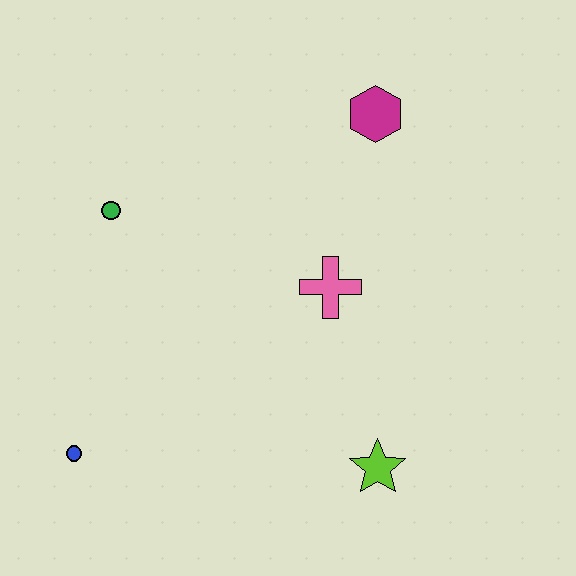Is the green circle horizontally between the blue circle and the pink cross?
Yes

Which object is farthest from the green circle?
The lime star is farthest from the green circle.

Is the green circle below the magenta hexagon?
Yes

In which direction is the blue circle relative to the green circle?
The blue circle is below the green circle.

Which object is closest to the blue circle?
The green circle is closest to the blue circle.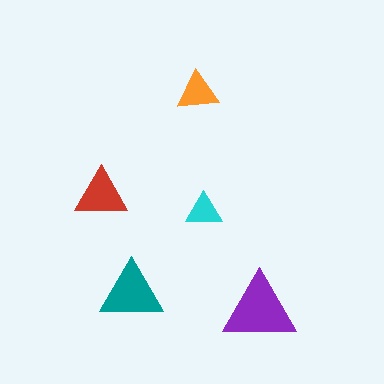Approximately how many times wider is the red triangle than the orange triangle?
About 1.5 times wider.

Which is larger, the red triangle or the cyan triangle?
The red one.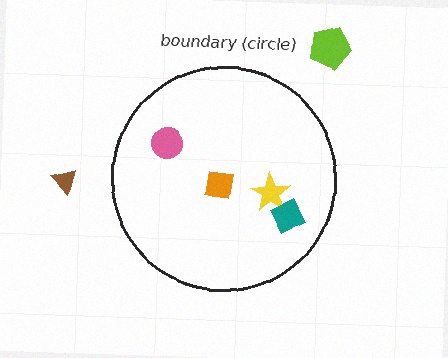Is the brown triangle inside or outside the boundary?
Outside.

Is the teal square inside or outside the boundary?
Inside.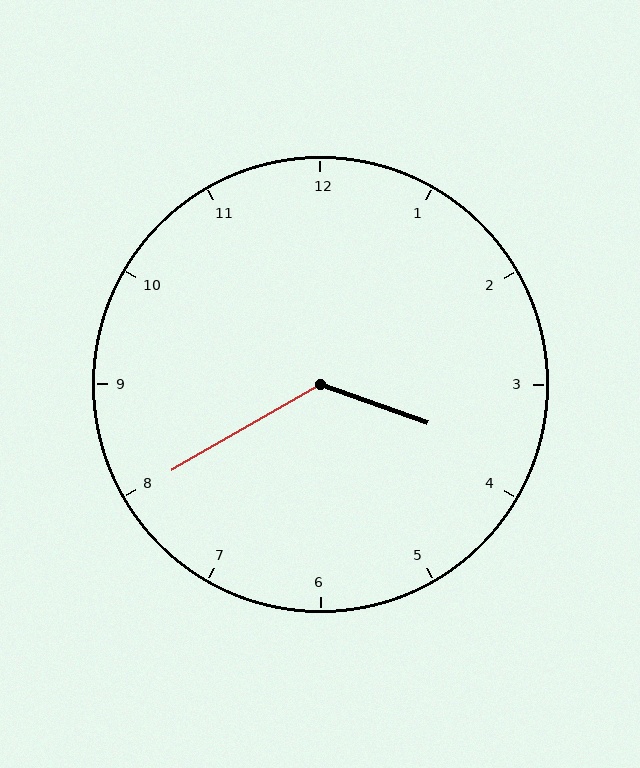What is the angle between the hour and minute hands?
Approximately 130 degrees.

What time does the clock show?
3:40.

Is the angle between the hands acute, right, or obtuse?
It is obtuse.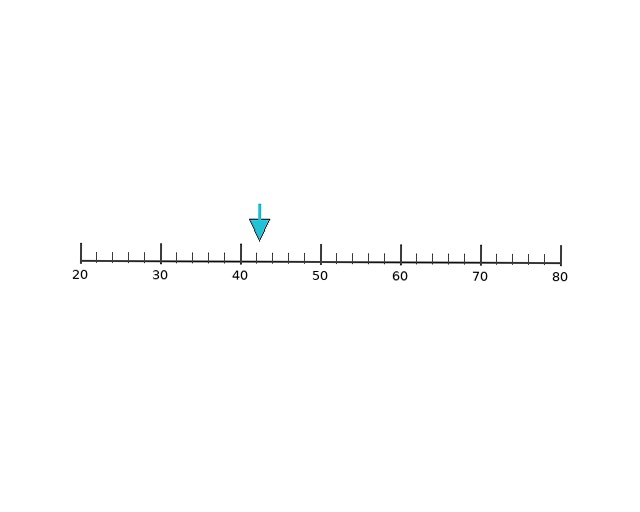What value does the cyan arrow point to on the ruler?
The cyan arrow points to approximately 42.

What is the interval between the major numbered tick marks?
The major tick marks are spaced 10 units apart.